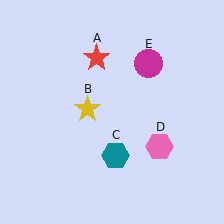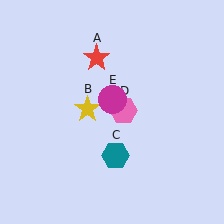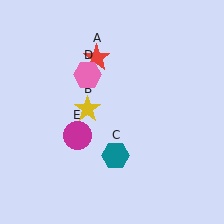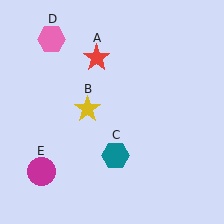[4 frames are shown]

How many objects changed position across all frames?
2 objects changed position: pink hexagon (object D), magenta circle (object E).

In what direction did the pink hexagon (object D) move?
The pink hexagon (object D) moved up and to the left.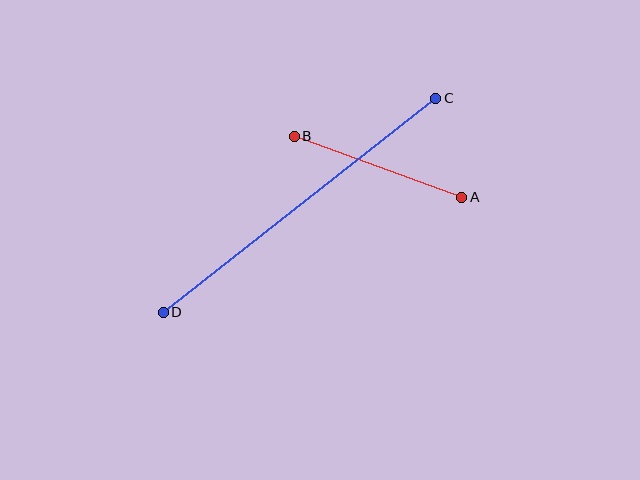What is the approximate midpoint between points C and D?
The midpoint is at approximately (299, 205) pixels.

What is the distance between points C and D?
The distance is approximately 346 pixels.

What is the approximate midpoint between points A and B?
The midpoint is at approximately (378, 167) pixels.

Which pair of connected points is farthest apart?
Points C and D are farthest apart.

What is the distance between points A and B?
The distance is approximately 178 pixels.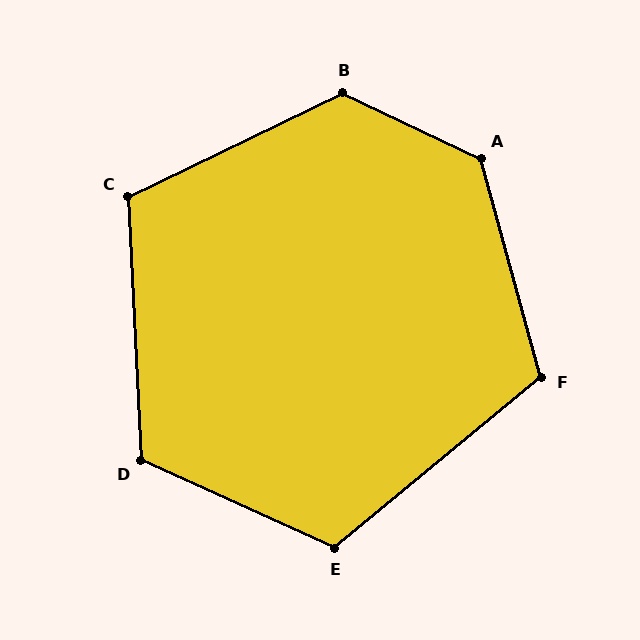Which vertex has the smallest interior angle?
C, at approximately 113 degrees.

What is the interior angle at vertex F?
Approximately 114 degrees (obtuse).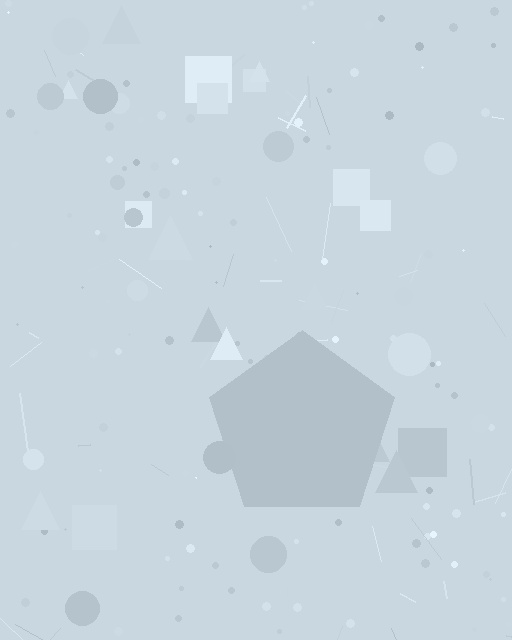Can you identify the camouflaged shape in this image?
The camouflaged shape is a pentagon.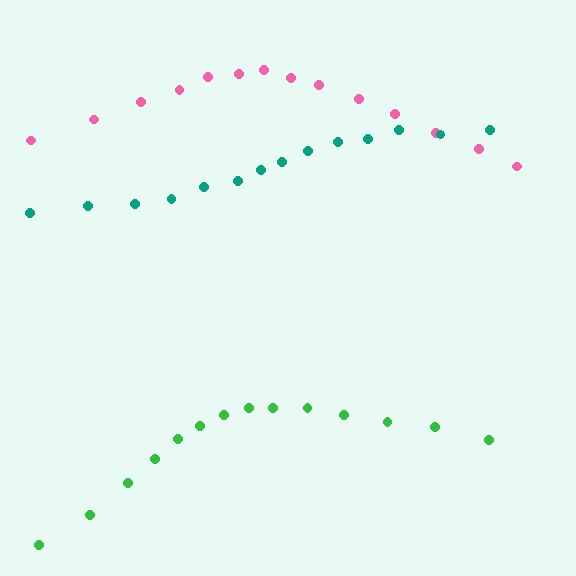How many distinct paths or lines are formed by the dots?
There are 3 distinct paths.